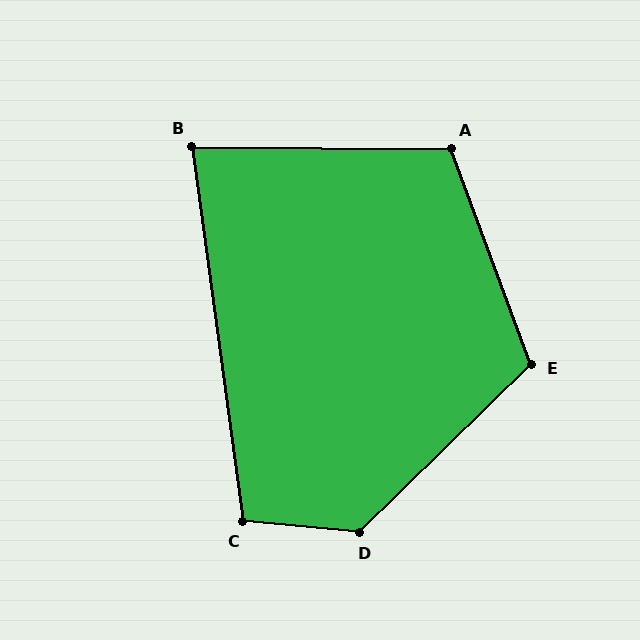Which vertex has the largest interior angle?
D, at approximately 130 degrees.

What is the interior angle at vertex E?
Approximately 114 degrees (obtuse).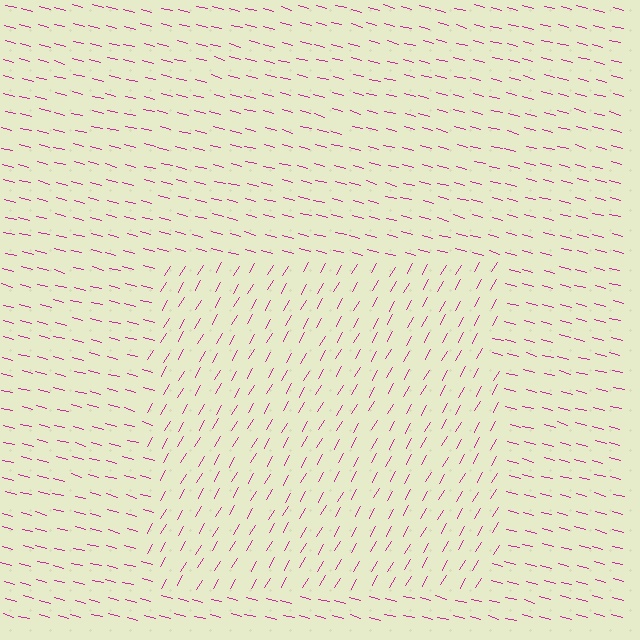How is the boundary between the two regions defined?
The boundary is defined purely by a change in line orientation (approximately 75 degrees difference). All lines are the same color and thickness.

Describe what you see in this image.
The image is filled with small magenta line segments. A rectangle region in the image has lines oriented differently from the surrounding lines, creating a visible texture boundary.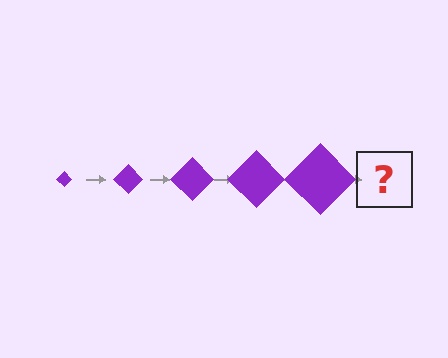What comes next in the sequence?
The next element should be a purple diamond, larger than the previous one.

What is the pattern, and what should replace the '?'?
The pattern is that the diamond gets progressively larger each step. The '?' should be a purple diamond, larger than the previous one.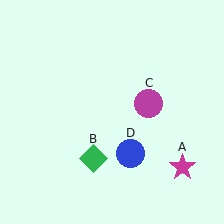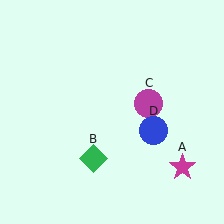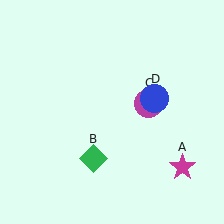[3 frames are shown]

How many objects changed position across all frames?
1 object changed position: blue circle (object D).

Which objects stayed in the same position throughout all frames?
Magenta star (object A) and green diamond (object B) and magenta circle (object C) remained stationary.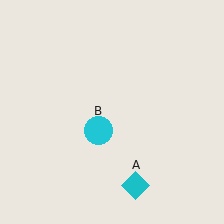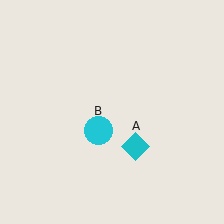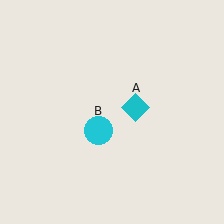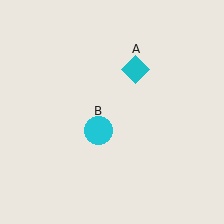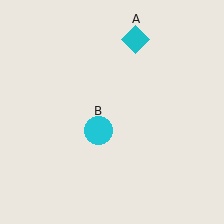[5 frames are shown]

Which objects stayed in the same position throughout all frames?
Cyan circle (object B) remained stationary.